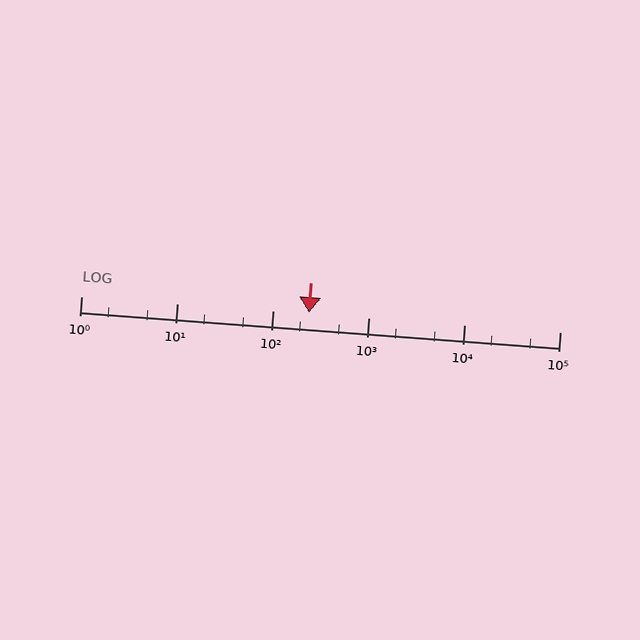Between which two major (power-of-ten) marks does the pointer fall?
The pointer is between 100 and 1000.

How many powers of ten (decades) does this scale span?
The scale spans 5 decades, from 1 to 100000.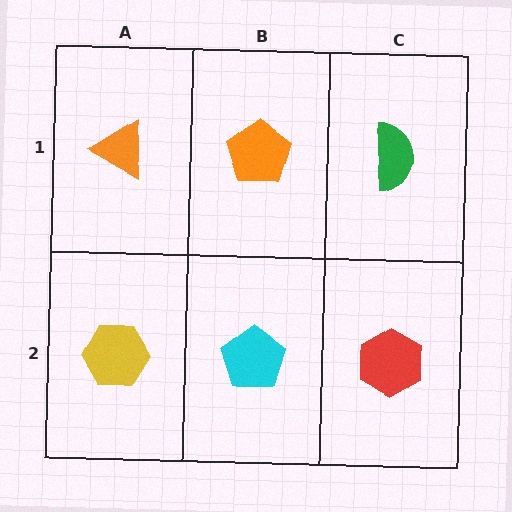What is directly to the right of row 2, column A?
A cyan pentagon.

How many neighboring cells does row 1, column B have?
3.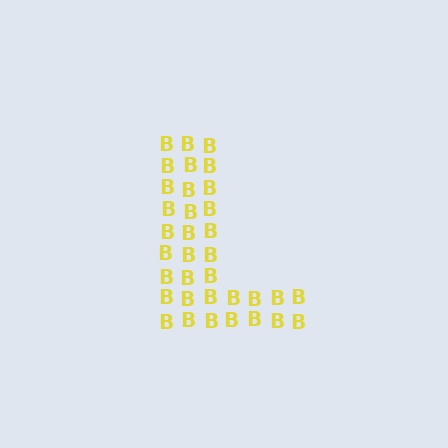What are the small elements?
The small elements are letter B's.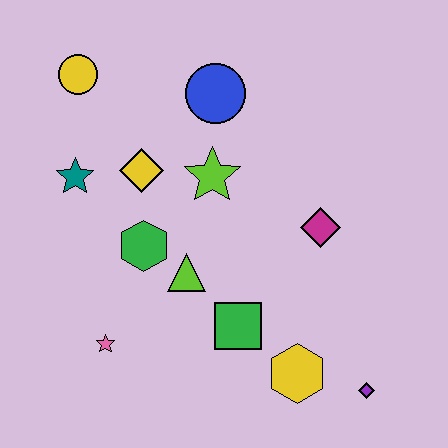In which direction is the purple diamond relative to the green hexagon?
The purple diamond is to the right of the green hexagon.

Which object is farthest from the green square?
The yellow circle is farthest from the green square.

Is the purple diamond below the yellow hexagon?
Yes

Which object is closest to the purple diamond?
The yellow hexagon is closest to the purple diamond.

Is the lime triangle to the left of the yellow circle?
No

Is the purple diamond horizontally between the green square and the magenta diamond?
No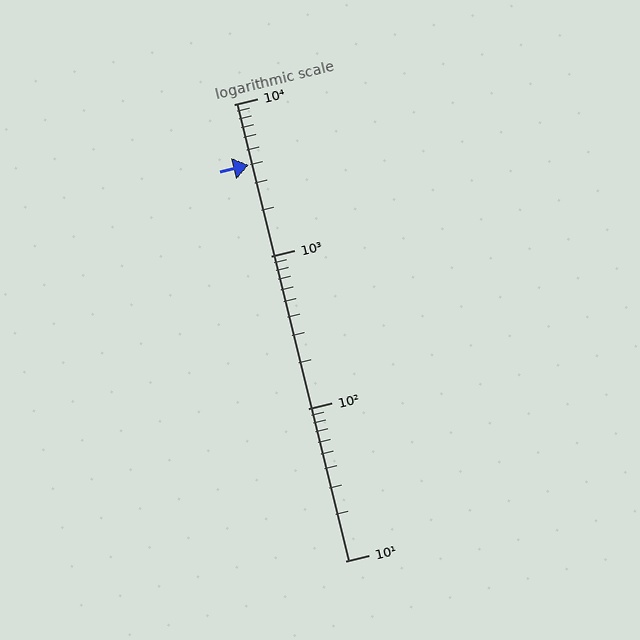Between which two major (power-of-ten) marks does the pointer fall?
The pointer is between 1000 and 10000.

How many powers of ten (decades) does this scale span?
The scale spans 3 decades, from 10 to 10000.